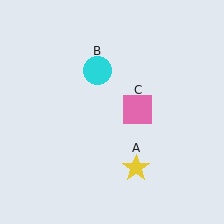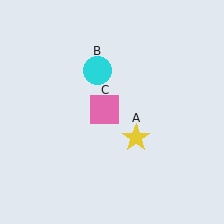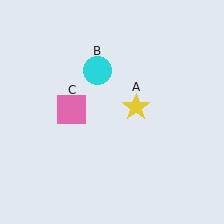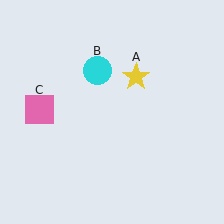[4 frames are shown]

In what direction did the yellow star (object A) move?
The yellow star (object A) moved up.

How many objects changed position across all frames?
2 objects changed position: yellow star (object A), pink square (object C).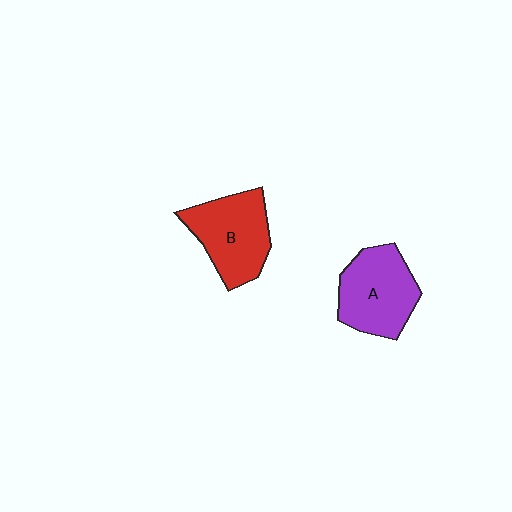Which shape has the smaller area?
Shape B (red).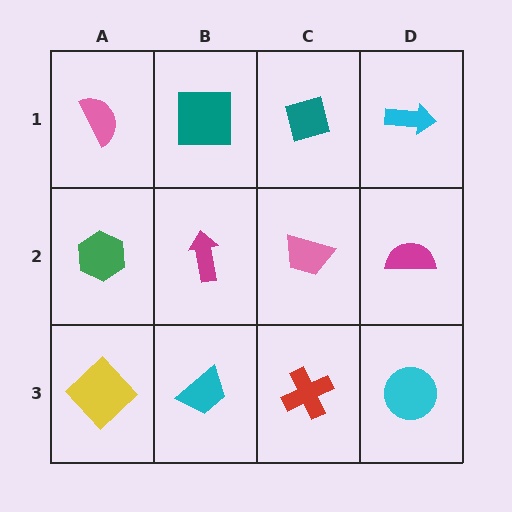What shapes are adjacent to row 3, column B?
A magenta arrow (row 2, column B), a yellow diamond (row 3, column A), a red cross (row 3, column C).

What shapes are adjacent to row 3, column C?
A pink trapezoid (row 2, column C), a cyan trapezoid (row 3, column B), a cyan circle (row 3, column D).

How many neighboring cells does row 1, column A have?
2.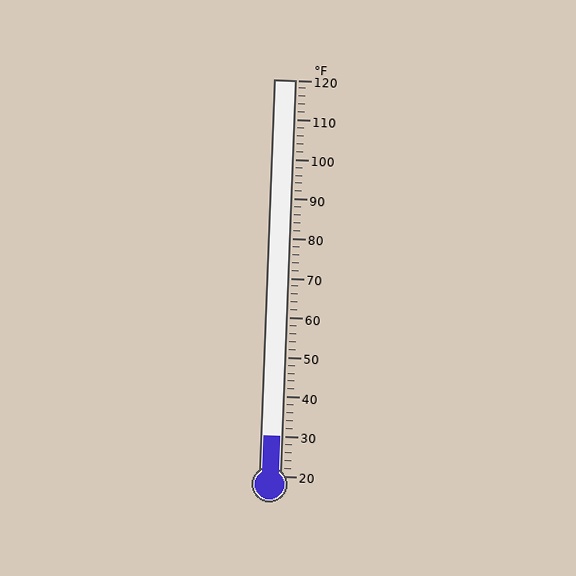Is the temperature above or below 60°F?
The temperature is below 60°F.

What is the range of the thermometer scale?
The thermometer scale ranges from 20°F to 120°F.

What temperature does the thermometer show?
The thermometer shows approximately 30°F.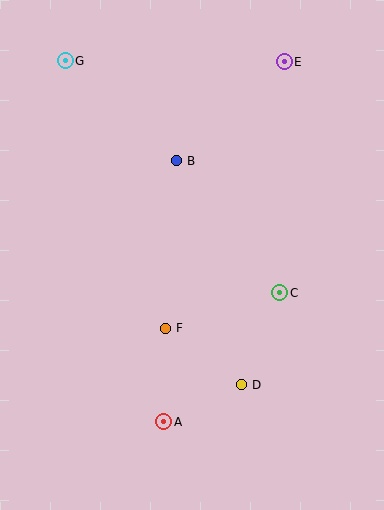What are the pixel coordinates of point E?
Point E is at (284, 62).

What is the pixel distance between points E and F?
The distance between E and F is 292 pixels.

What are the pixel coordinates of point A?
Point A is at (164, 422).